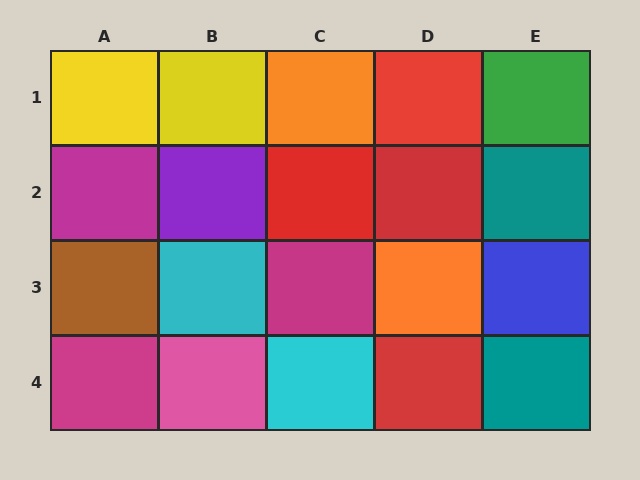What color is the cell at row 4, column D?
Red.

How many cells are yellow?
2 cells are yellow.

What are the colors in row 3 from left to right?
Brown, cyan, magenta, orange, blue.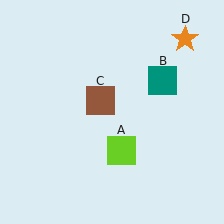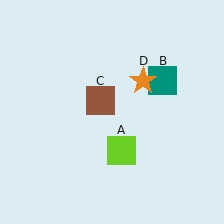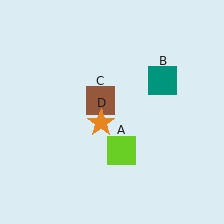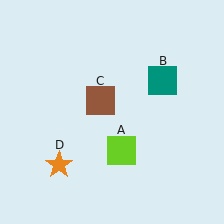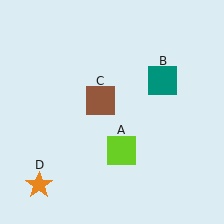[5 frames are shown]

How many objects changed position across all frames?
1 object changed position: orange star (object D).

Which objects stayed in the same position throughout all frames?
Lime square (object A) and teal square (object B) and brown square (object C) remained stationary.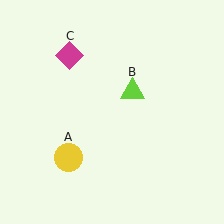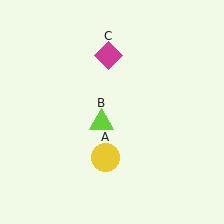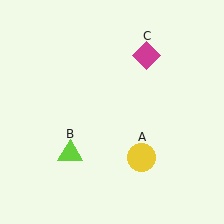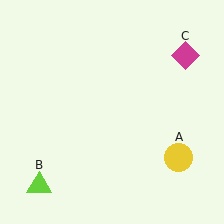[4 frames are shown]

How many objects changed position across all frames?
3 objects changed position: yellow circle (object A), lime triangle (object B), magenta diamond (object C).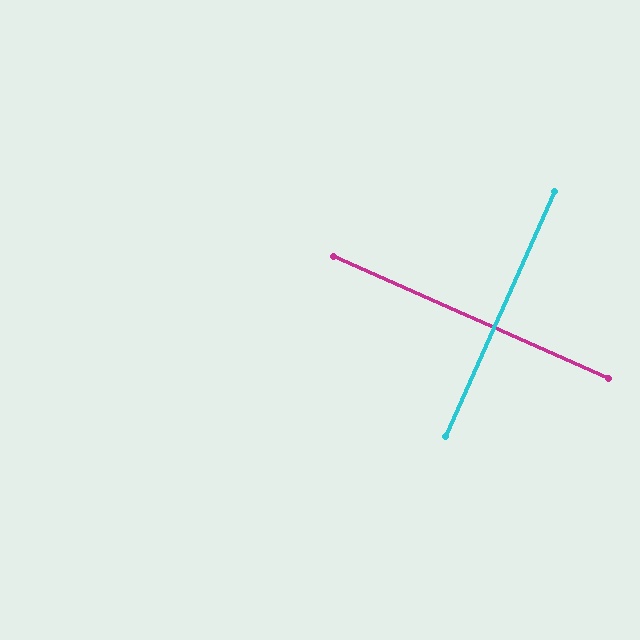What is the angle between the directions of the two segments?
Approximately 90 degrees.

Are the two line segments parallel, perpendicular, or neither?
Perpendicular — they meet at approximately 90°.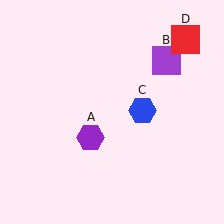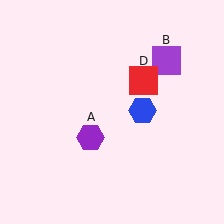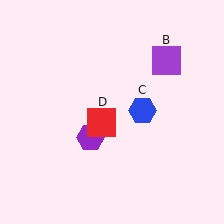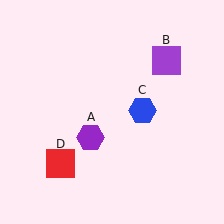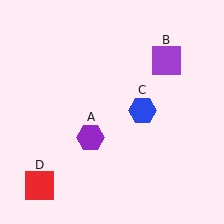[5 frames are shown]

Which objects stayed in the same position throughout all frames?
Purple hexagon (object A) and purple square (object B) and blue hexagon (object C) remained stationary.